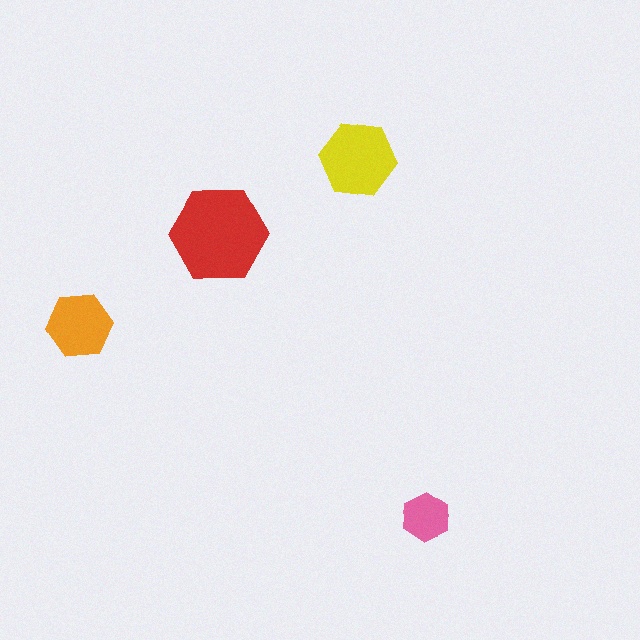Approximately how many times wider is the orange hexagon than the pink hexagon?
About 1.5 times wider.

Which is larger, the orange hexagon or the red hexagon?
The red one.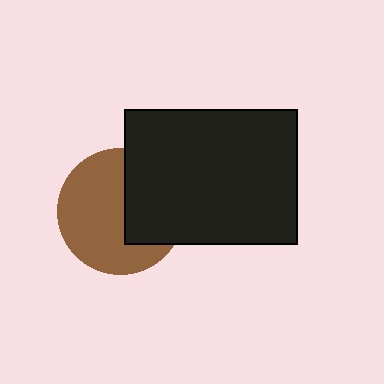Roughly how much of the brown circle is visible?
About half of it is visible (roughly 61%).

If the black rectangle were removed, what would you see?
You would see the complete brown circle.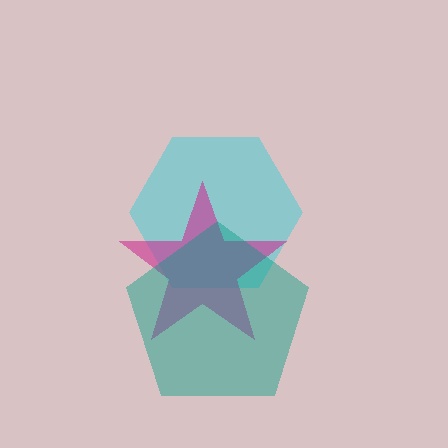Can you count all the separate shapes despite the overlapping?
Yes, there are 3 separate shapes.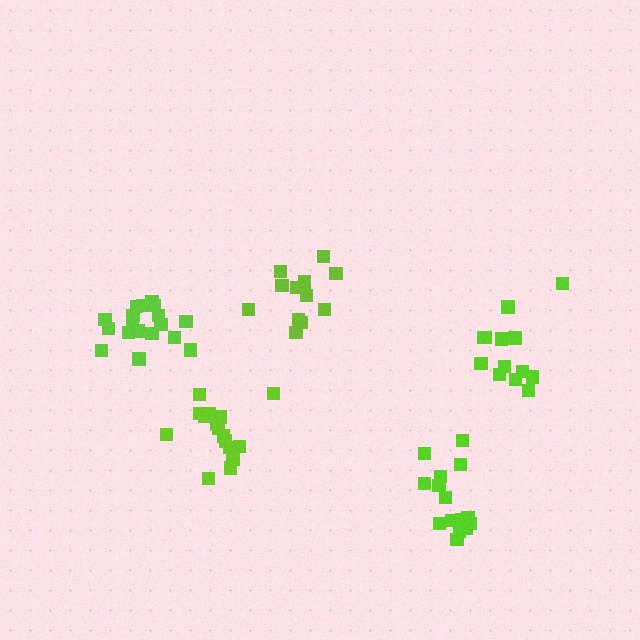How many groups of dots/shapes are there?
There are 5 groups.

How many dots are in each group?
Group 1: 15 dots, Group 2: 16 dots, Group 3: 13 dots, Group 4: 12 dots, Group 5: 18 dots (74 total).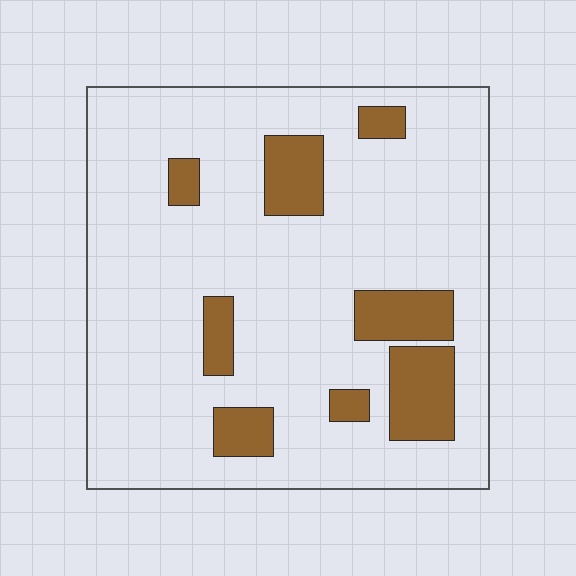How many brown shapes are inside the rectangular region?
8.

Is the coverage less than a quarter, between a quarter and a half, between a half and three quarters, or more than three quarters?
Less than a quarter.